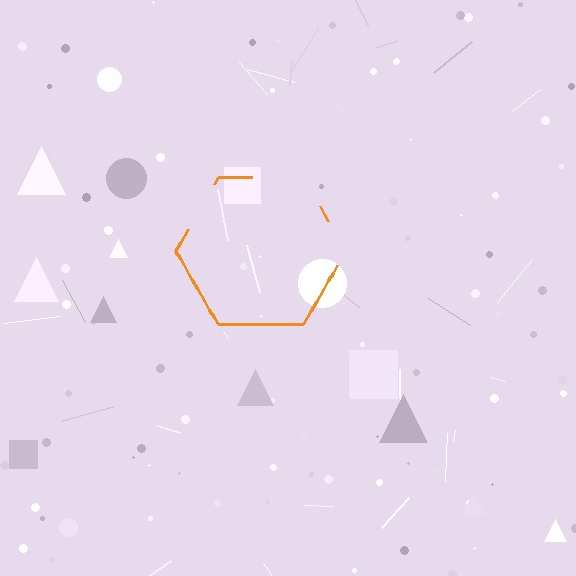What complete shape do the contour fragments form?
The contour fragments form a hexagon.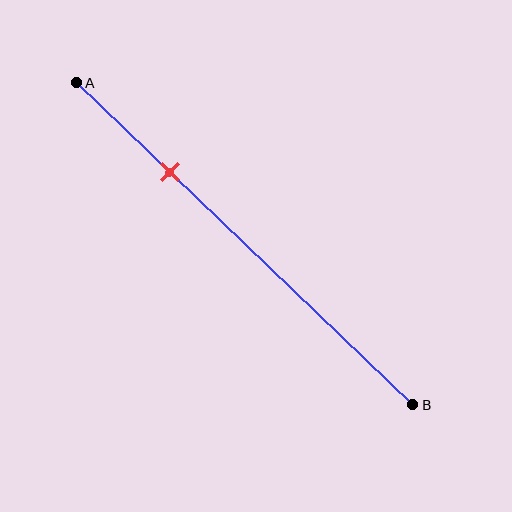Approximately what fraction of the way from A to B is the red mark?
The red mark is approximately 30% of the way from A to B.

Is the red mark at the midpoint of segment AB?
No, the mark is at about 30% from A, not at the 50% midpoint.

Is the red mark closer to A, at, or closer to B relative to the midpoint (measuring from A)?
The red mark is closer to point A than the midpoint of segment AB.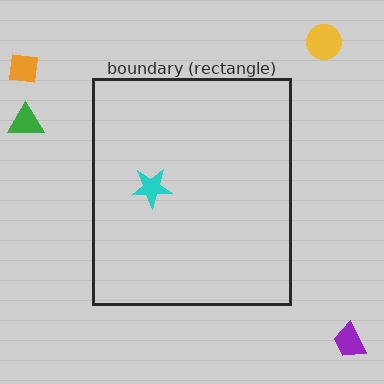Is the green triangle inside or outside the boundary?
Outside.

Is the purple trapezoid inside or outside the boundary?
Outside.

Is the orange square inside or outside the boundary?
Outside.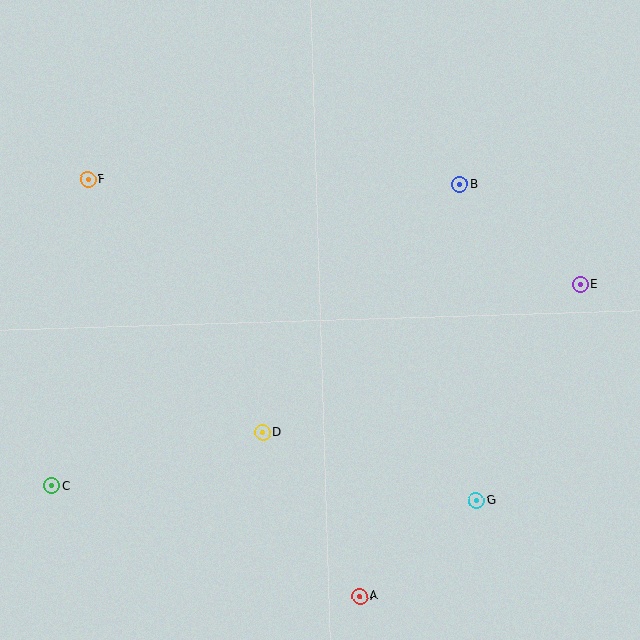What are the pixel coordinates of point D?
Point D is at (263, 432).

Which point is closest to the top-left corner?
Point F is closest to the top-left corner.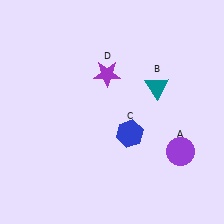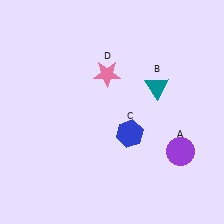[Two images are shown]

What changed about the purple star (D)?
In Image 1, D is purple. In Image 2, it changed to pink.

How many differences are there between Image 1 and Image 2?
There is 1 difference between the two images.